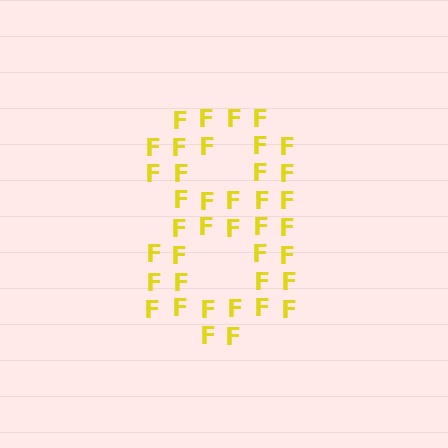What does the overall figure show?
The overall figure shows the digit 8.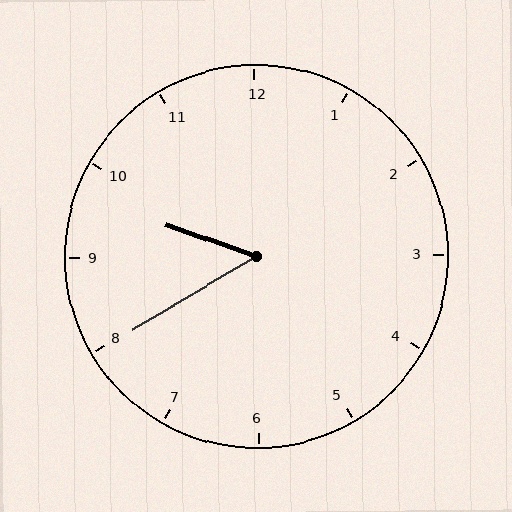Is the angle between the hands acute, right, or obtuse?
It is acute.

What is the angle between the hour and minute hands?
Approximately 50 degrees.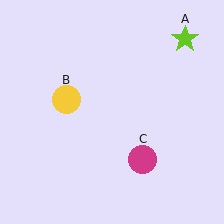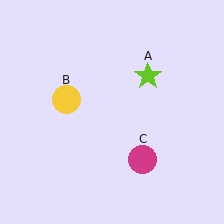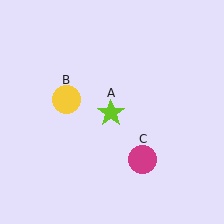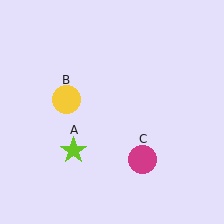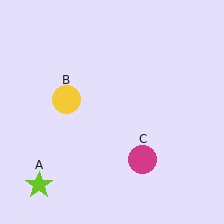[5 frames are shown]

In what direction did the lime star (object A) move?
The lime star (object A) moved down and to the left.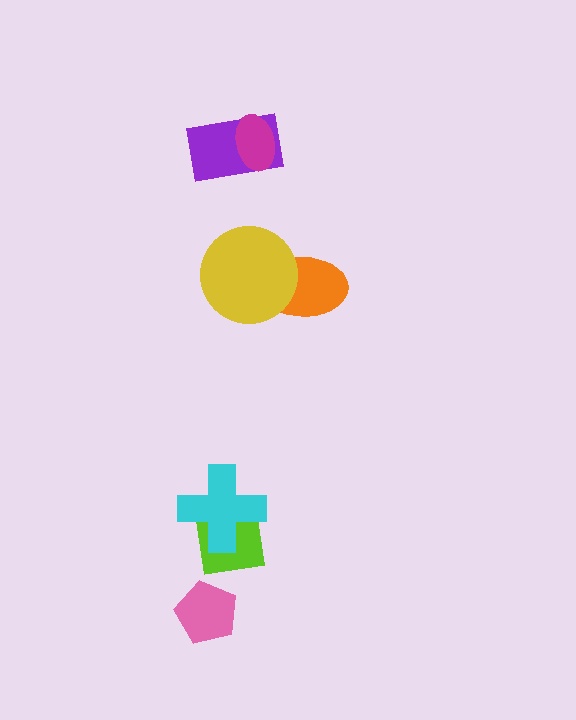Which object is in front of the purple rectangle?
The magenta ellipse is in front of the purple rectangle.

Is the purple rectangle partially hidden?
Yes, it is partially covered by another shape.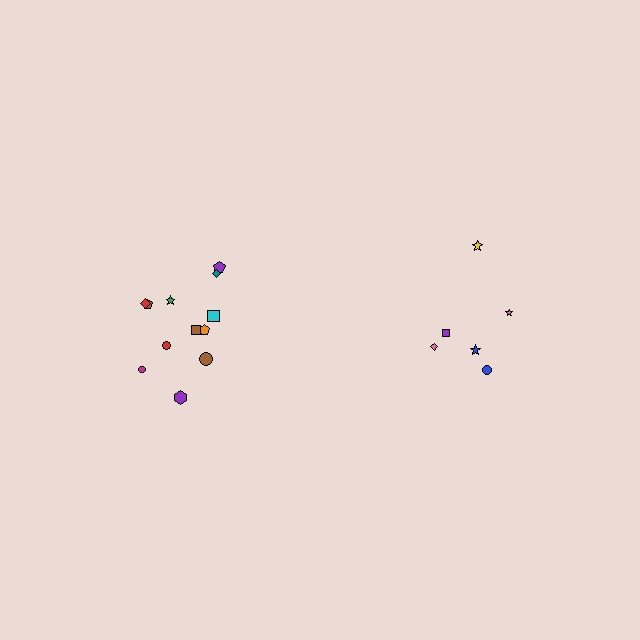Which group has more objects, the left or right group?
The left group.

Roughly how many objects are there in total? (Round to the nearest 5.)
Roughly 20 objects in total.